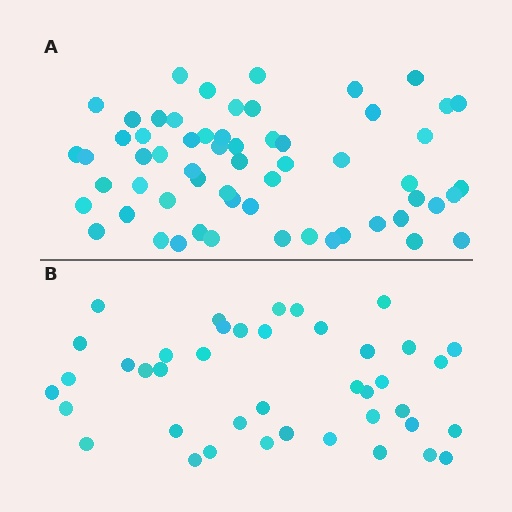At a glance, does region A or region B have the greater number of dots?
Region A (the top region) has more dots.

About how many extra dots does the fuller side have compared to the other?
Region A has approximately 20 more dots than region B.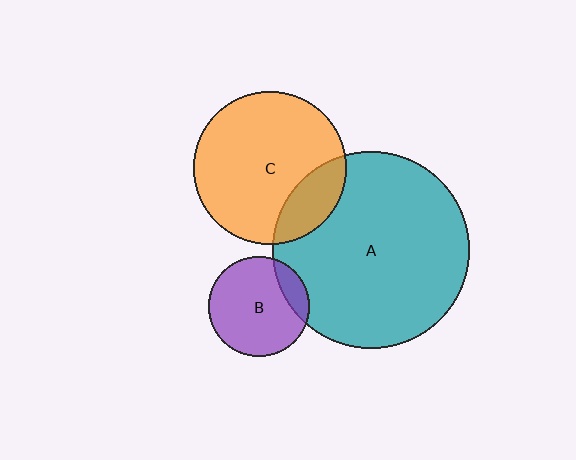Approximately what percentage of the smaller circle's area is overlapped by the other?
Approximately 15%.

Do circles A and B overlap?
Yes.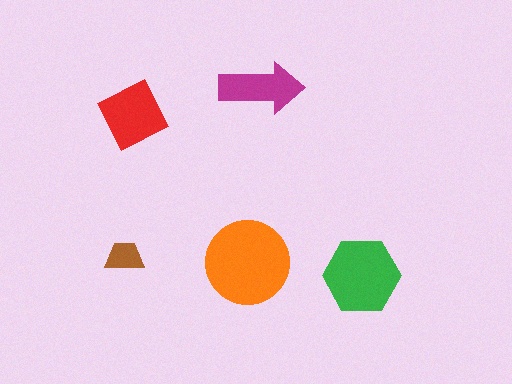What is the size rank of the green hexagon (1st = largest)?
2nd.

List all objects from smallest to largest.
The brown trapezoid, the magenta arrow, the red diamond, the green hexagon, the orange circle.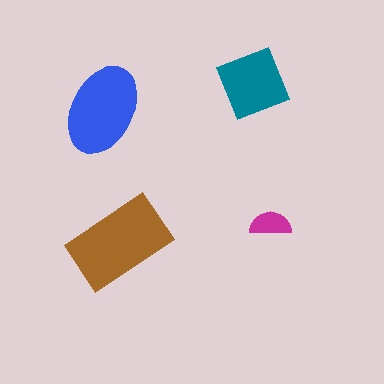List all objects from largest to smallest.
The brown rectangle, the blue ellipse, the teal square, the magenta semicircle.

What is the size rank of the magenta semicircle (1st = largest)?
4th.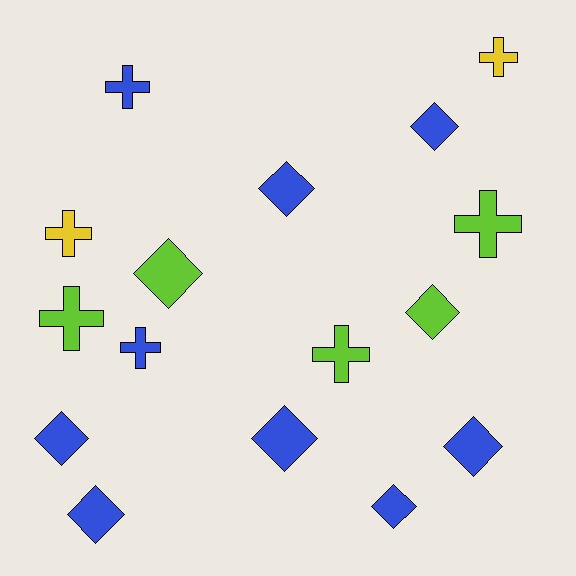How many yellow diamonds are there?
There are no yellow diamonds.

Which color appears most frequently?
Blue, with 9 objects.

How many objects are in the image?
There are 16 objects.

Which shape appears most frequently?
Diamond, with 9 objects.